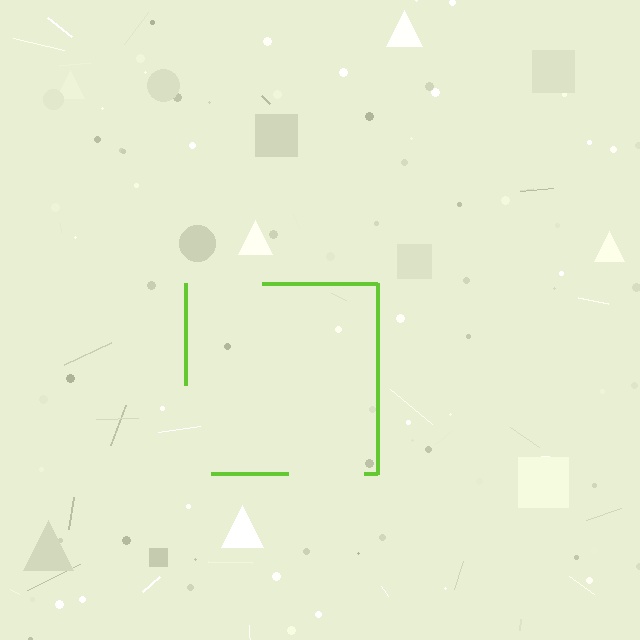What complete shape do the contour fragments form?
The contour fragments form a square.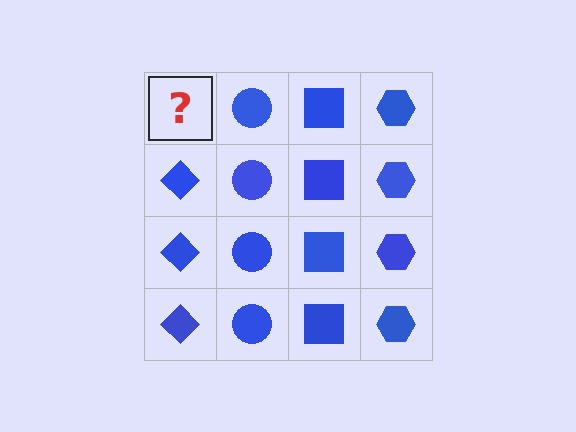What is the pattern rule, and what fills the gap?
The rule is that each column has a consistent shape. The gap should be filled with a blue diamond.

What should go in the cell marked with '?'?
The missing cell should contain a blue diamond.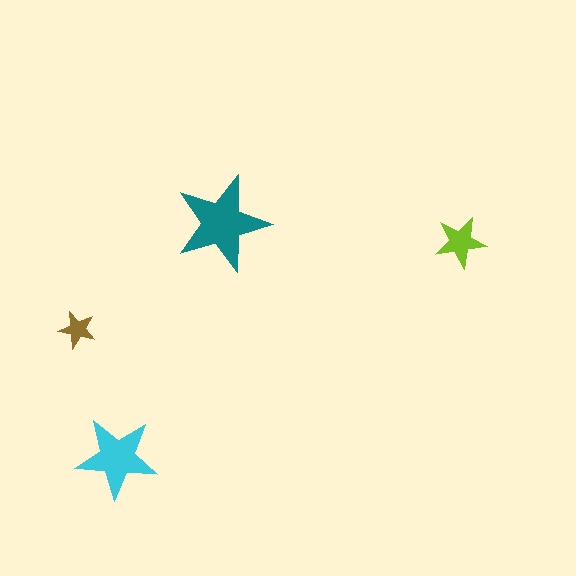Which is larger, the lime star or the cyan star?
The cyan one.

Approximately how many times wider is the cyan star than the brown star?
About 2 times wider.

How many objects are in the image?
There are 4 objects in the image.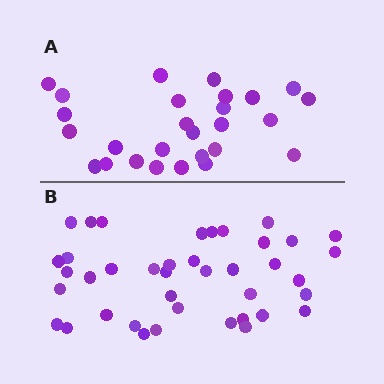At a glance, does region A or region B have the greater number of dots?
Region B (the bottom region) has more dots.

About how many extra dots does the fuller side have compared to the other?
Region B has approximately 15 more dots than region A.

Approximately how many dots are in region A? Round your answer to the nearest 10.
About 30 dots. (The exact count is 27, which rounds to 30.)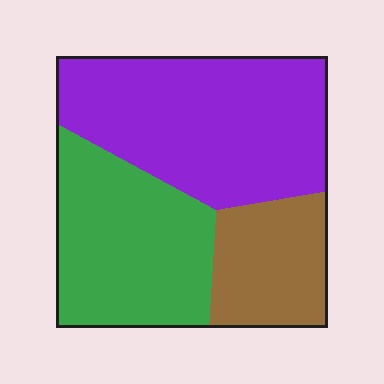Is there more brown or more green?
Green.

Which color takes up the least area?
Brown, at roughly 20%.